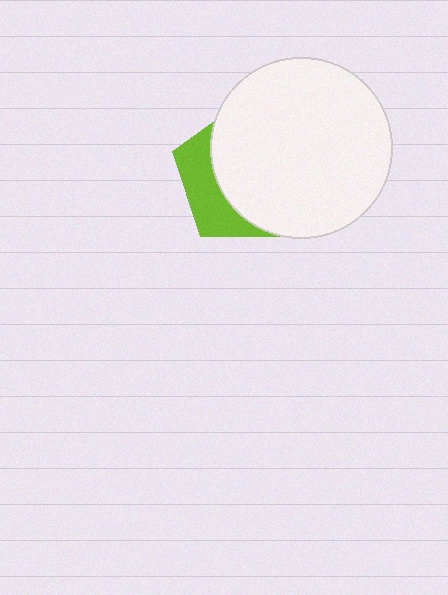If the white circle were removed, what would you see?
You would see the complete lime pentagon.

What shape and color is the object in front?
The object in front is a white circle.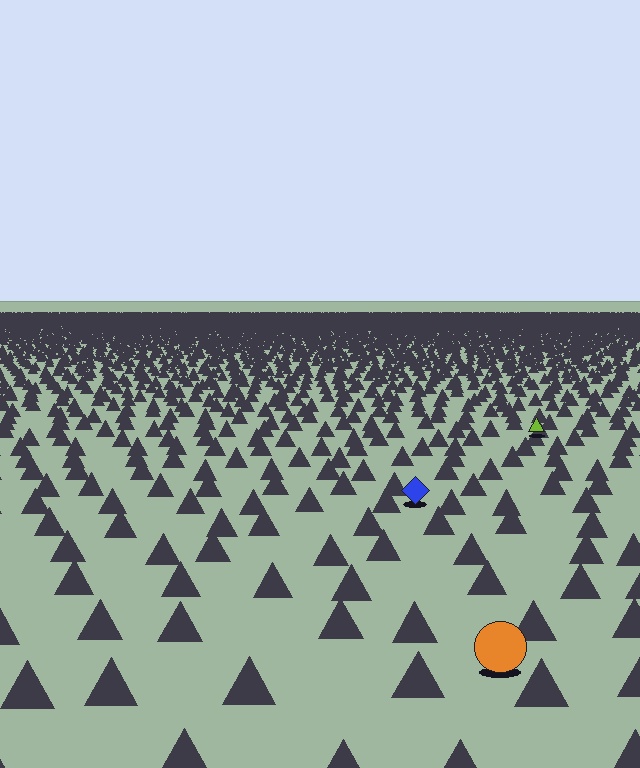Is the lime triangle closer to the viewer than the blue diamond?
No. The blue diamond is closer — you can tell from the texture gradient: the ground texture is coarser near it.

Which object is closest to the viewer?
The orange circle is closest. The texture marks near it are larger and more spread out.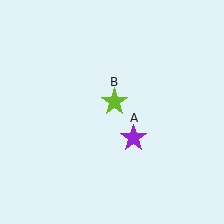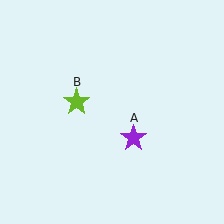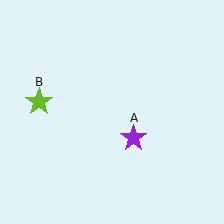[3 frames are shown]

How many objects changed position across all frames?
1 object changed position: lime star (object B).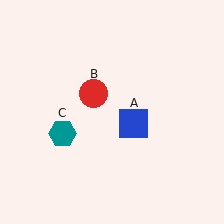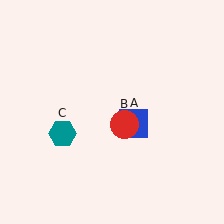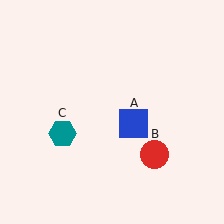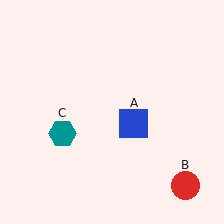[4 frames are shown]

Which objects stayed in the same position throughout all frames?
Blue square (object A) and teal hexagon (object C) remained stationary.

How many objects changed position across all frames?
1 object changed position: red circle (object B).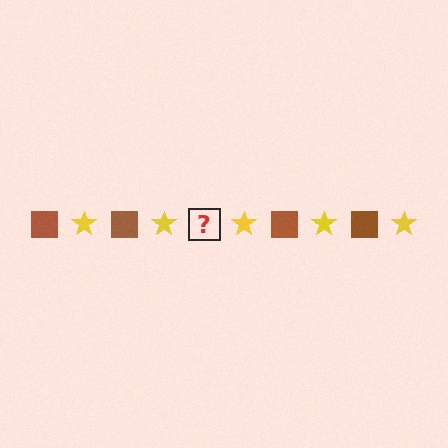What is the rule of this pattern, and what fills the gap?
The rule is that the pattern alternates between brown square and yellow star. The gap should be filled with a brown square.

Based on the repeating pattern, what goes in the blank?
The blank should be a brown square.